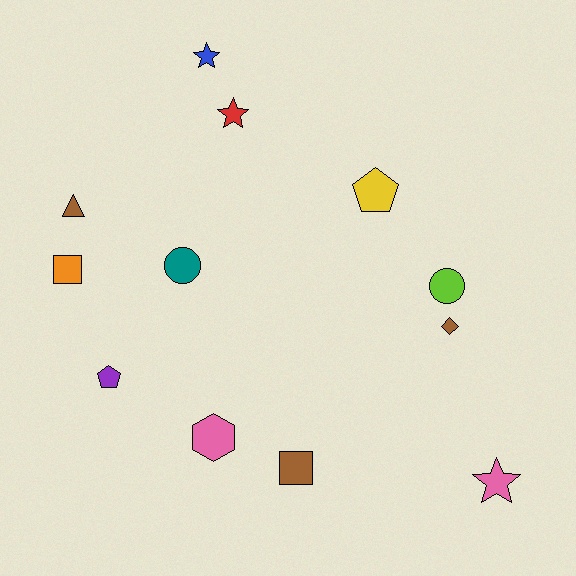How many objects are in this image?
There are 12 objects.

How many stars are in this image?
There are 3 stars.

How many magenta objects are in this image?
There are no magenta objects.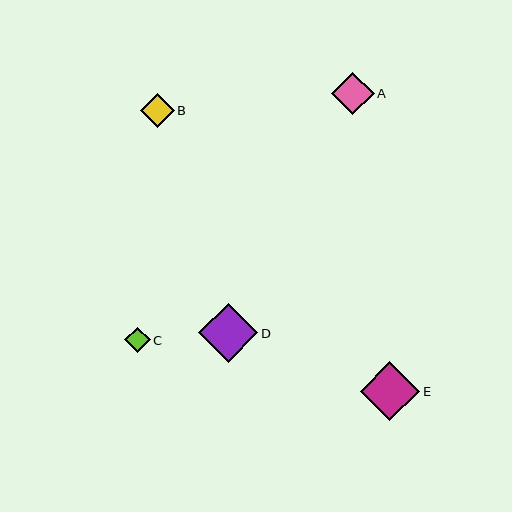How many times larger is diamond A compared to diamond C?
Diamond A is approximately 1.7 times the size of diamond C.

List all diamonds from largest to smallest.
From largest to smallest: E, D, A, B, C.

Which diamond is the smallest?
Diamond C is the smallest with a size of approximately 25 pixels.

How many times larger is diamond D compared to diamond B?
Diamond D is approximately 1.7 times the size of diamond B.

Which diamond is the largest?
Diamond E is the largest with a size of approximately 59 pixels.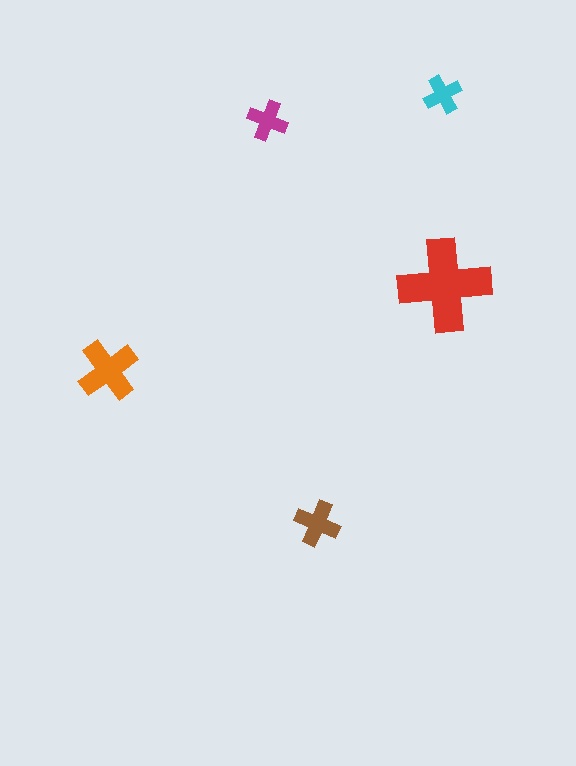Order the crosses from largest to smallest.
the red one, the orange one, the brown one, the magenta one, the cyan one.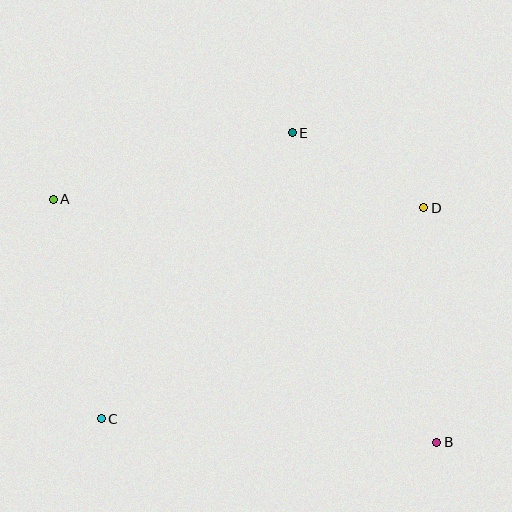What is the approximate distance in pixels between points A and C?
The distance between A and C is approximately 224 pixels.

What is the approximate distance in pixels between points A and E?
The distance between A and E is approximately 248 pixels.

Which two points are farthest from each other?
Points A and B are farthest from each other.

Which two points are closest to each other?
Points D and E are closest to each other.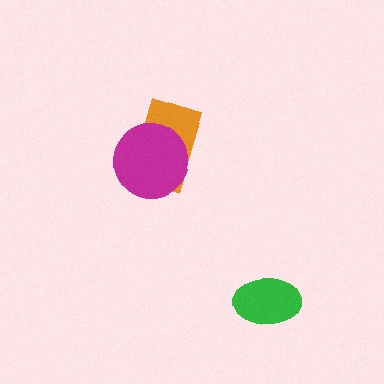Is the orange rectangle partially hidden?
Yes, it is partially covered by another shape.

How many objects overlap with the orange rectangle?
1 object overlaps with the orange rectangle.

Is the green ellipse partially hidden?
No, no other shape covers it.